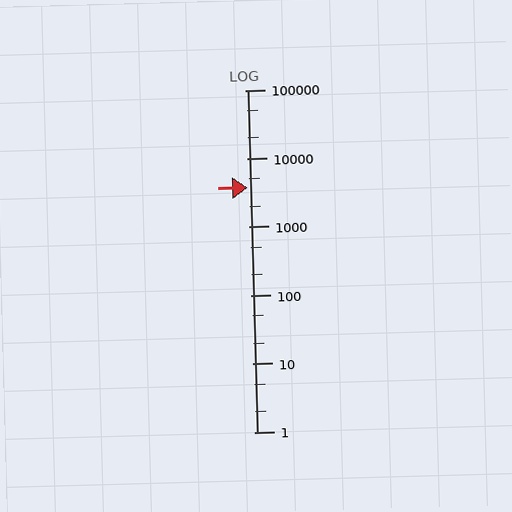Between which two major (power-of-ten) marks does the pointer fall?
The pointer is between 1000 and 10000.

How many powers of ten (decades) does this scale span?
The scale spans 5 decades, from 1 to 100000.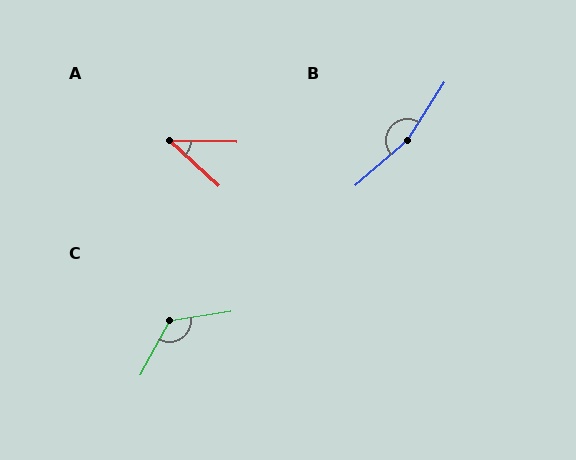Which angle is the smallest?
A, at approximately 42 degrees.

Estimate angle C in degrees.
Approximately 127 degrees.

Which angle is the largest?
B, at approximately 164 degrees.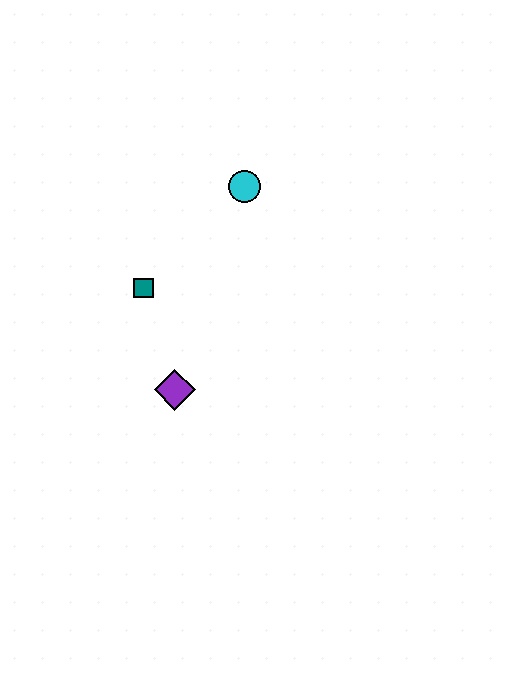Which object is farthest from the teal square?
The cyan circle is farthest from the teal square.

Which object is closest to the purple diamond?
The teal square is closest to the purple diamond.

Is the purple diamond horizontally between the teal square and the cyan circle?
Yes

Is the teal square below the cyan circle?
Yes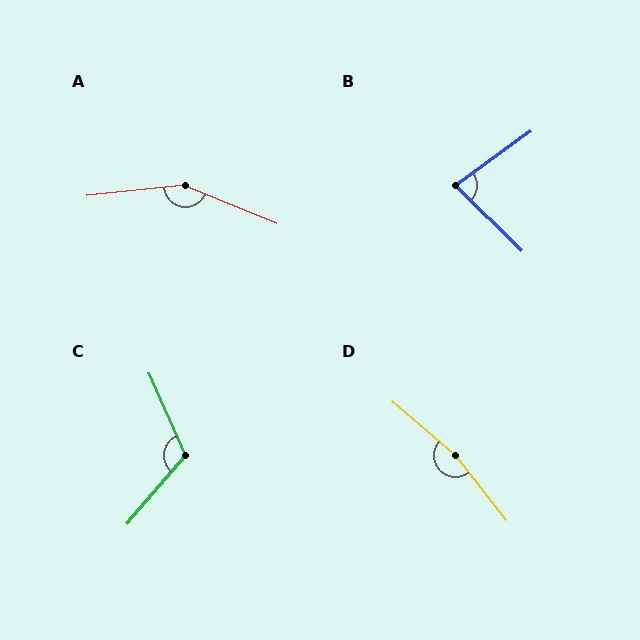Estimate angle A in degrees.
Approximately 152 degrees.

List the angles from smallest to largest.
B (81°), C (115°), A (152°), D (168°).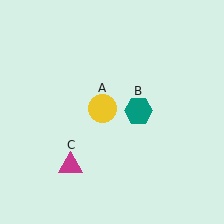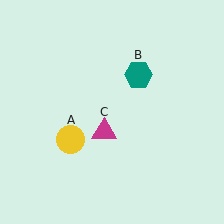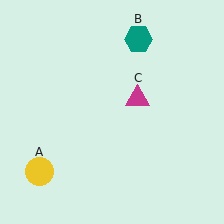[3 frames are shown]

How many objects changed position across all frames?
3 objects changed position: yellow circle (object A), teal hexagon (object B), magenta triangle (object C).